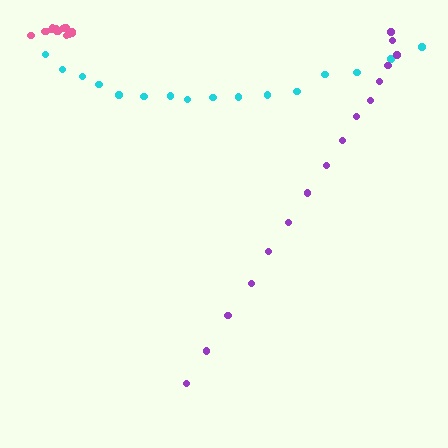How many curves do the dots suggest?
There are 3 distinct paths.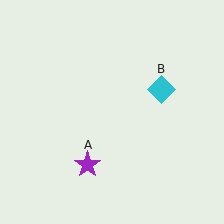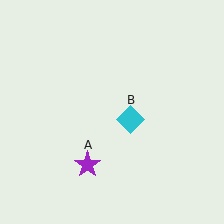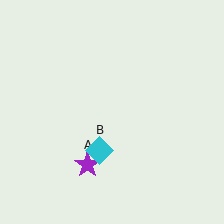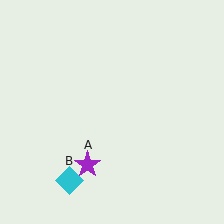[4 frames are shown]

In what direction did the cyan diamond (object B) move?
The cyan diamond (object B) moved down and to the left.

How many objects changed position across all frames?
1 object changed position: cyan diamond (object B).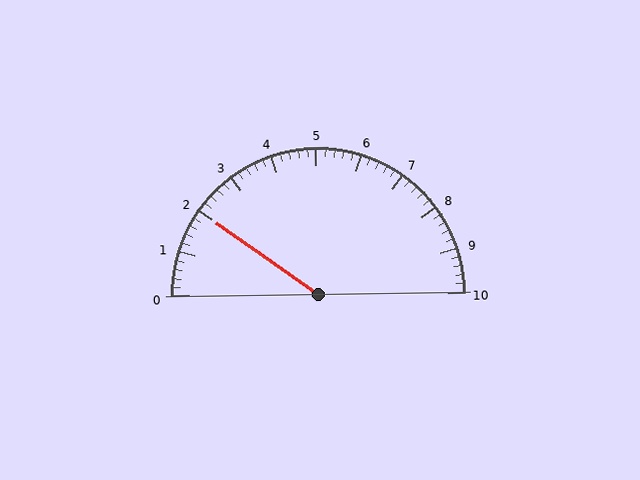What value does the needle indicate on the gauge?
The needle indicates approximately 2.0.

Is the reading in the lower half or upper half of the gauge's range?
The reading is in the lower half of the range (0 to 10).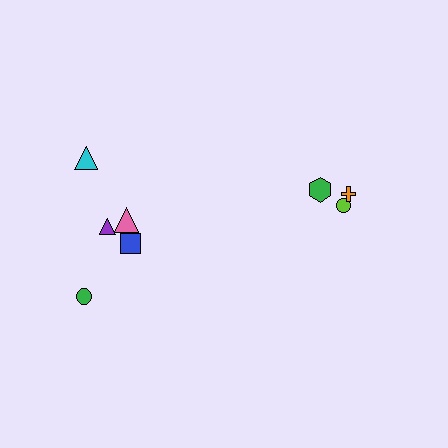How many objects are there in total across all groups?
There are 8 objects.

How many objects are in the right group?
There are 3 objects.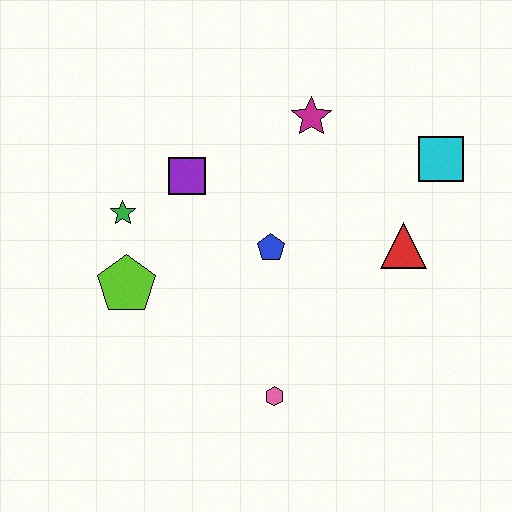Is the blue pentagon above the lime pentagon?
Yes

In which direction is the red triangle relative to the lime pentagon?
The red triangle is to the right of the lime pentagon.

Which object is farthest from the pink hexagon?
The cyan square is farthest from the pink hexagon.